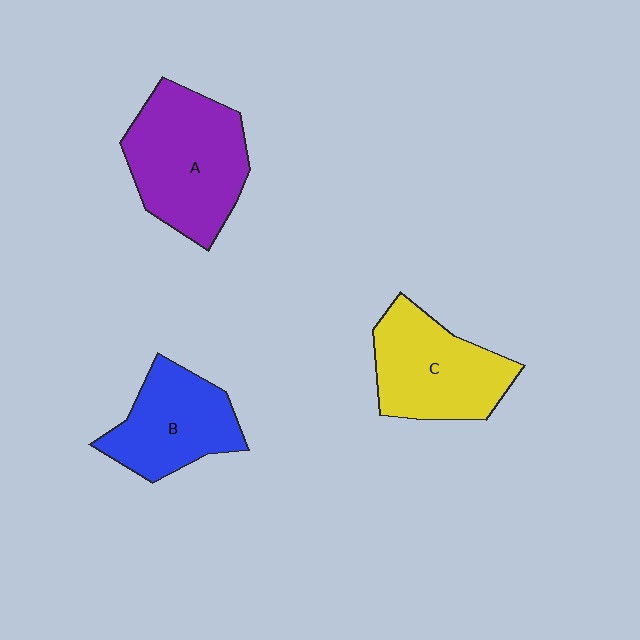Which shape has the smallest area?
Shape B (blue).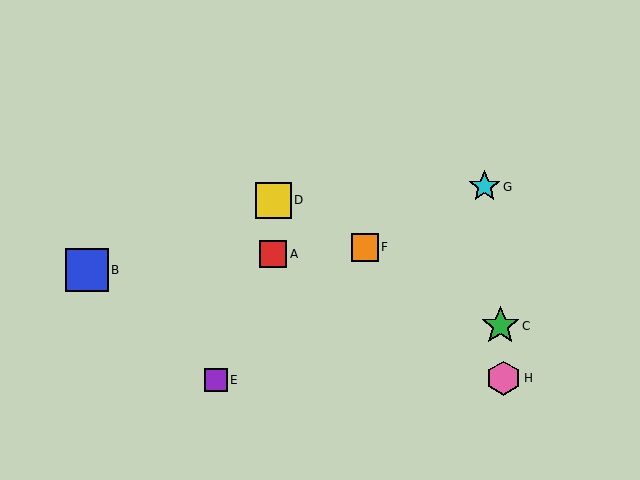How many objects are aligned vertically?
2 objects (A, D) are aligned vertically.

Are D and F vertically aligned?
No, D is at x≈273 and F is at x≈365.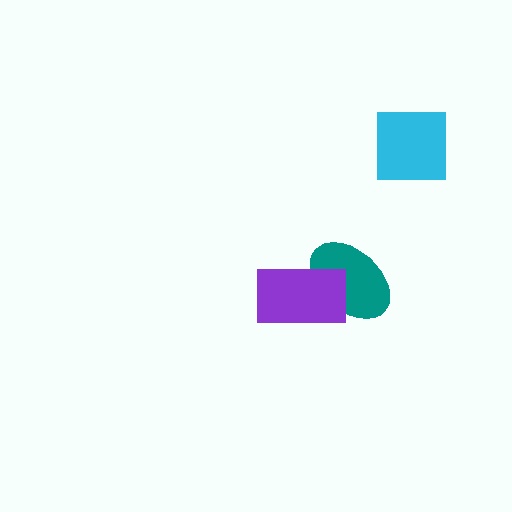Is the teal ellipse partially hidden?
Yes, it is partially covered by another shape.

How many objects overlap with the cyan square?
0 objects overlap with the cyan square.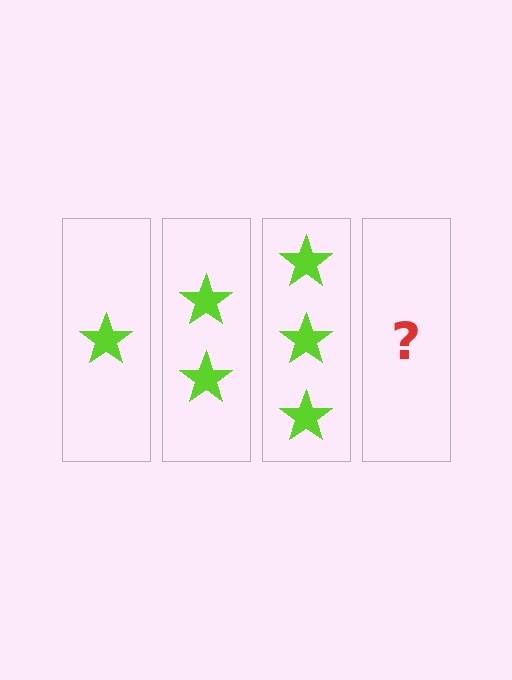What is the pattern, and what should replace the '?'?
The pattern is that each step adds one more star. The '?' should be 4 stars.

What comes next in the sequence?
The next element should be 4 stars.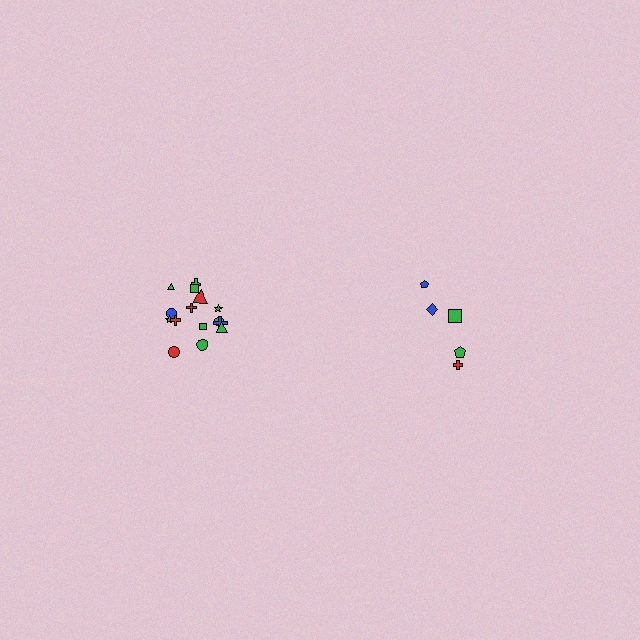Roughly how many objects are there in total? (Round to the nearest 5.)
Roughly 20 objects in total.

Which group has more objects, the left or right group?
The left group.